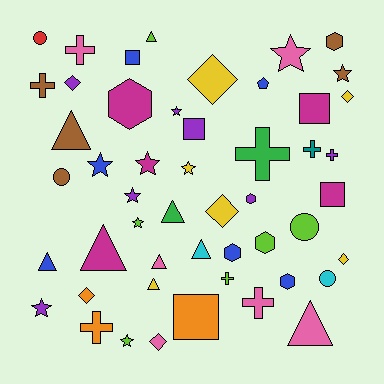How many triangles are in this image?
There are 9 triangles.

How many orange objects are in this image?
There are 3 orange objects.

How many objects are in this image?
There are 50 objects.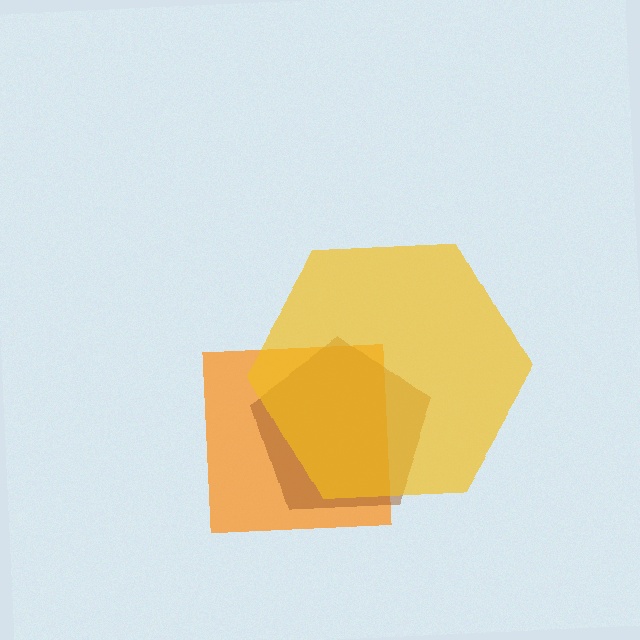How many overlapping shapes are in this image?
There are 3 overlapping shapes in the image.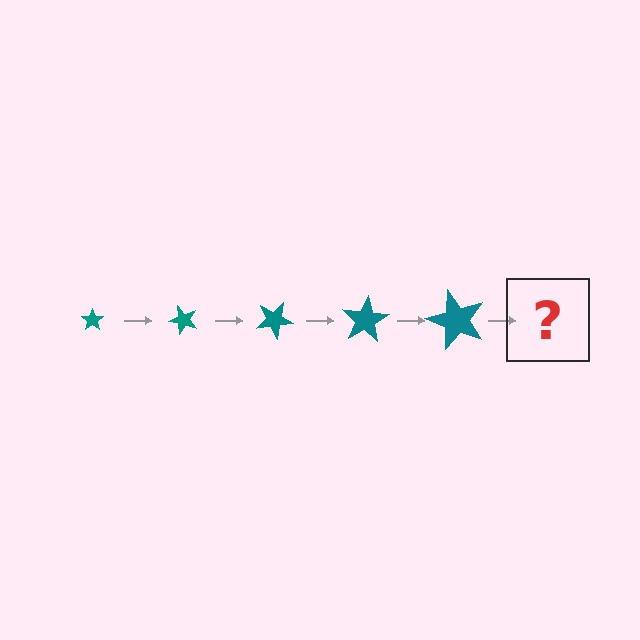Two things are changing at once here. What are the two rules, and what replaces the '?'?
The two rules are that the star grows larger each step and it rotates 50 degrees each step. The '?' should be a star, larger than the previous one and rotated 250 degrees from the start.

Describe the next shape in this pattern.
It should be a star, larger than the previous one and rotated 250 degrees from the start.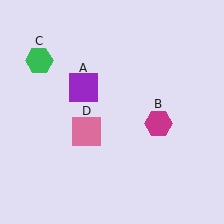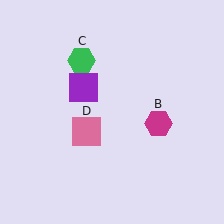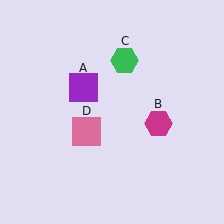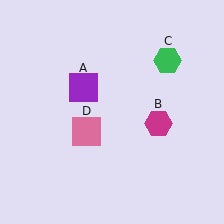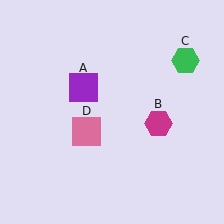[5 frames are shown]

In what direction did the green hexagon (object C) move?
The green hexagon (object C) moved right.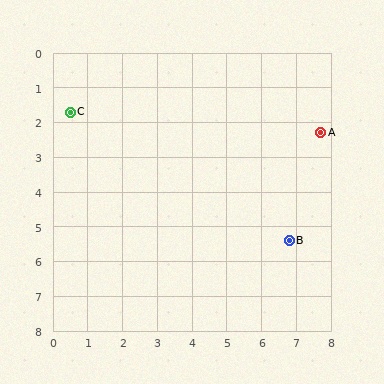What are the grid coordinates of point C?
Point C is at approximately (0.5, 1.7).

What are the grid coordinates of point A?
Point A is at approximately (7.7, 2.3).